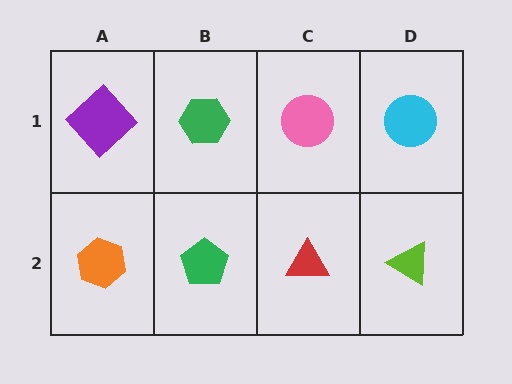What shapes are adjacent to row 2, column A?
A purple diamond (row 1, column A), a green pentagon (row 2, column B).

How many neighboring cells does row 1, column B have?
3.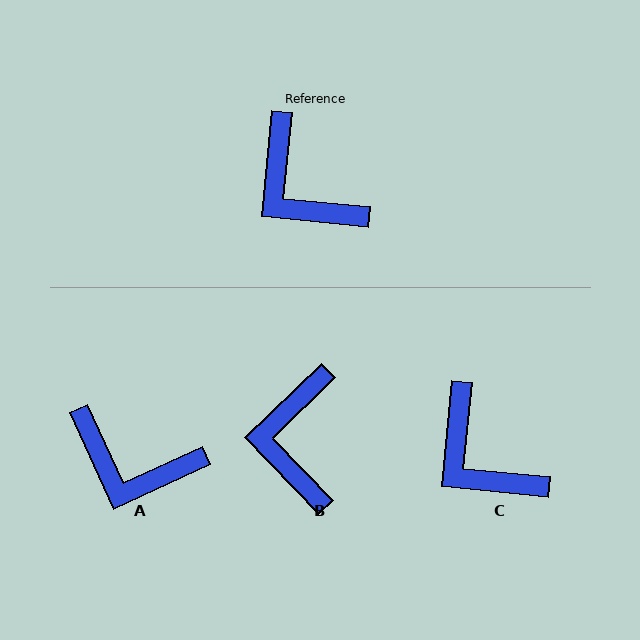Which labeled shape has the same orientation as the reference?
C.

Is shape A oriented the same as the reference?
No, it is off by about 30 degrees.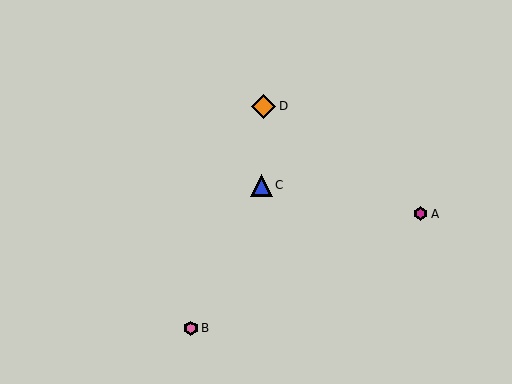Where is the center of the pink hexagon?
The center of the pink hexagon is at (191, 328).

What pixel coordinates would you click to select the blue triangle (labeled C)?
Click at (261, 185) to select the blue triangle C.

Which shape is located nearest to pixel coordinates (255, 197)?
The blue triangle (labeled C) at (261, 185) is nearest to that location.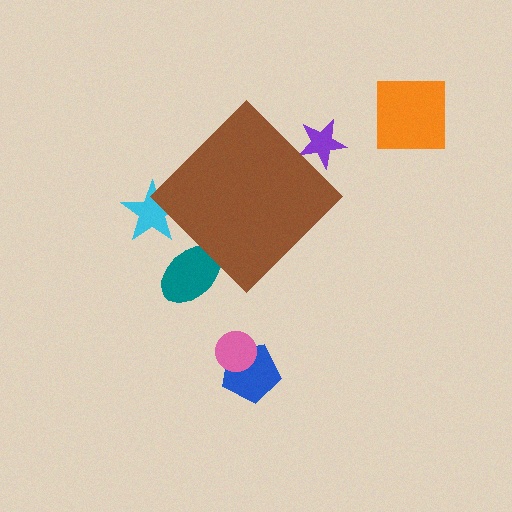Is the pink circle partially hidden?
No, the pink circle is fully visible.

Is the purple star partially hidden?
Yes, the purple star is partially hidden behind the brown diamond.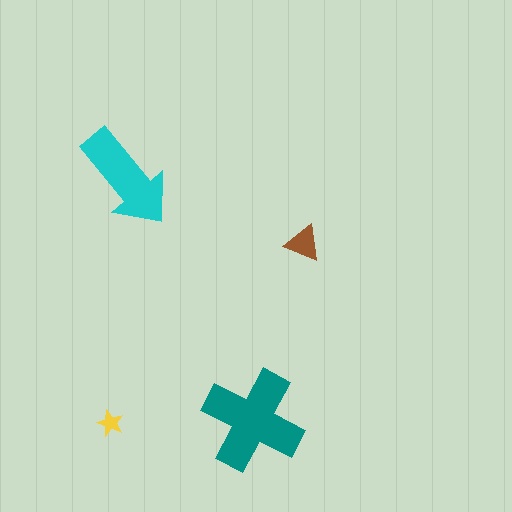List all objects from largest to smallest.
The teal cross, the cyan arrow, the brown triangle, the yellow star.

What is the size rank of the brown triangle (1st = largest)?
3rd.